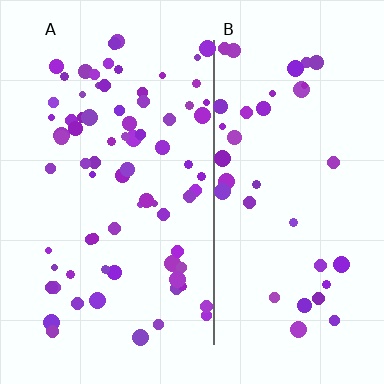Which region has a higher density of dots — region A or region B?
A (the left).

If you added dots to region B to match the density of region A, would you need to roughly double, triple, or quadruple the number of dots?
Approximately double.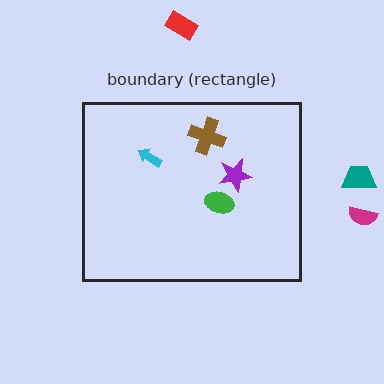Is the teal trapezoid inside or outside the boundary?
Outside.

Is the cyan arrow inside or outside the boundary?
Inside.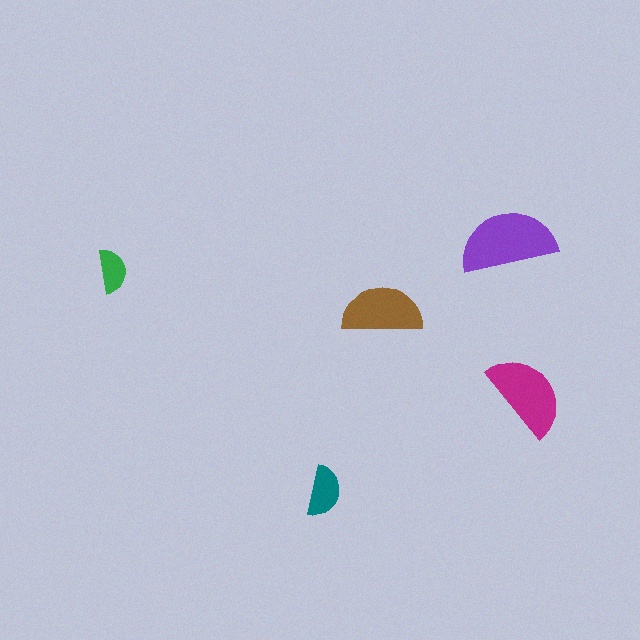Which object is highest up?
The purple semicircle is topmost.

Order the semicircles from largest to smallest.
the purple one, the magenta one, the brown one, the teal one, the green one.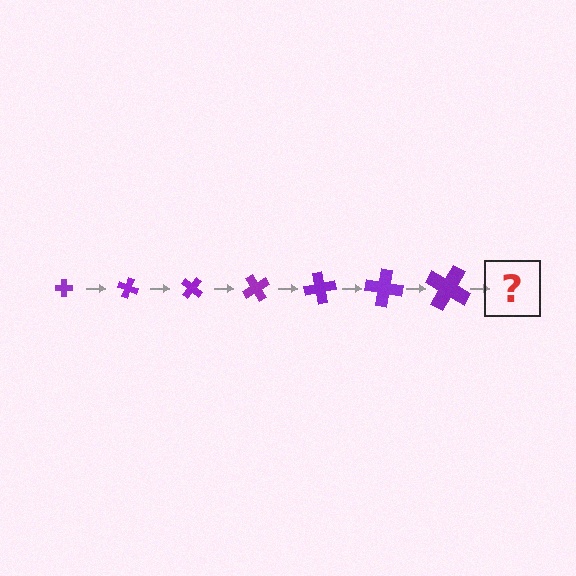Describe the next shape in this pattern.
It should be a cross, larger than the previous one and rotated 140 degrees from the start.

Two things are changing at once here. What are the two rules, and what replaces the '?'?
The two rules are that the cross grows larger each step and it rotates 20 degrees each step. The '?' should be a cross, larger than the previous one and rotated 140 degrees from the start.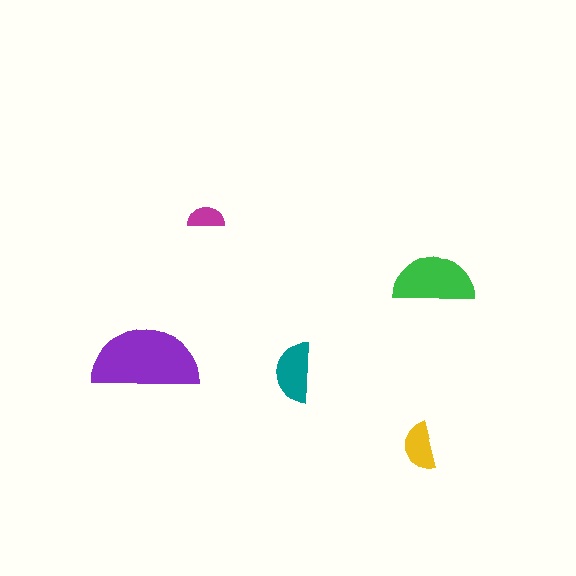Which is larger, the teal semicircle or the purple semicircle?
The purple one.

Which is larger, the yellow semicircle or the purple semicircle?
The purple one.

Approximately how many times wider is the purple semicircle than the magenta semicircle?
About 3 times wider.